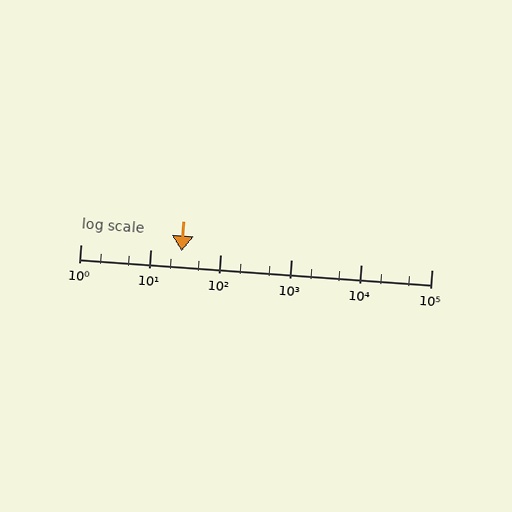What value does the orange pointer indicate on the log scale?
The pointer indicates approximately 28.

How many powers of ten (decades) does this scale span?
The scale spans 5 decades, from 1 to 100000.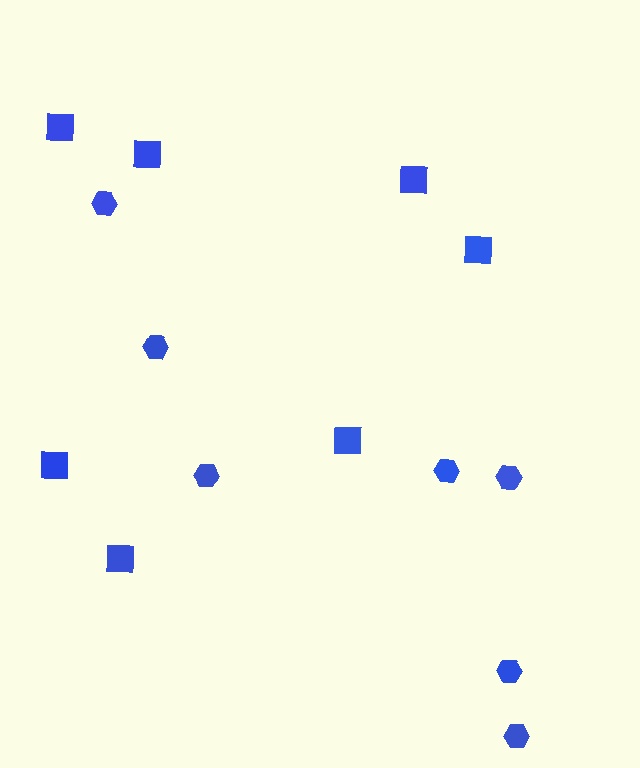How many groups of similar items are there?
There are 2 groups: one group of squares (7) and one group of hexagons (7).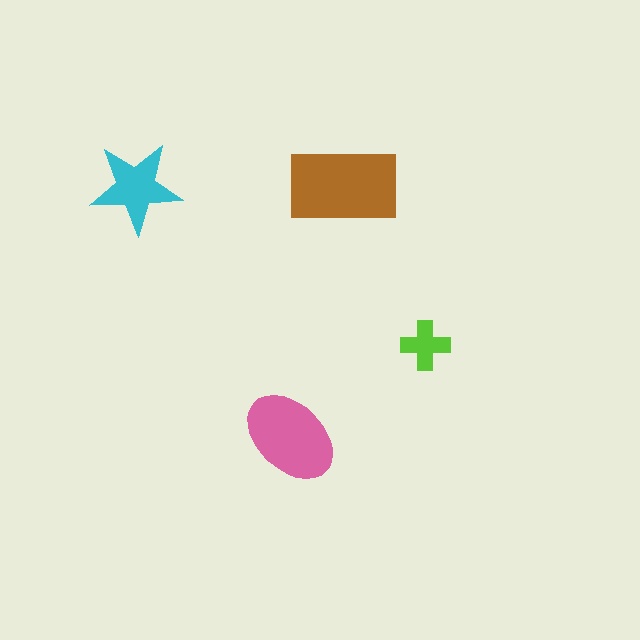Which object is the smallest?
The lime cross.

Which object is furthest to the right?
The lime cross is rightmost.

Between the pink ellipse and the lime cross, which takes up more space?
The pink ellipse.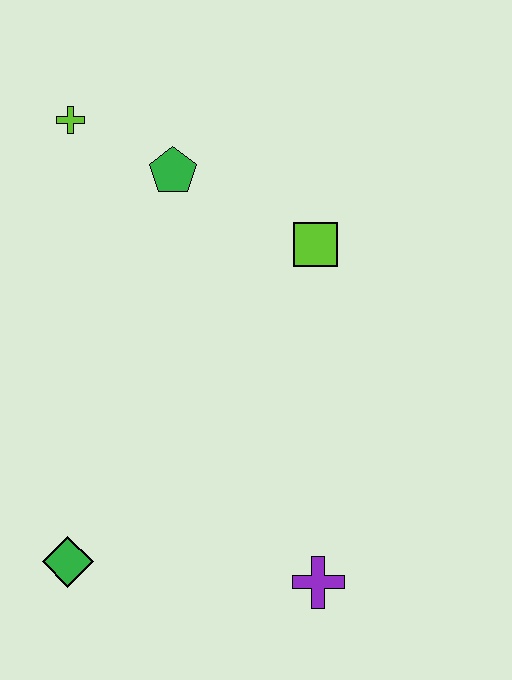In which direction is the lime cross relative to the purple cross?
The lime cross is above the purple cross.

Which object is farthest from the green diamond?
The lime cross is farthest from the green diamond.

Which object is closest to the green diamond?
The purple cross is closest to the green diamond.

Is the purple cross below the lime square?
Yes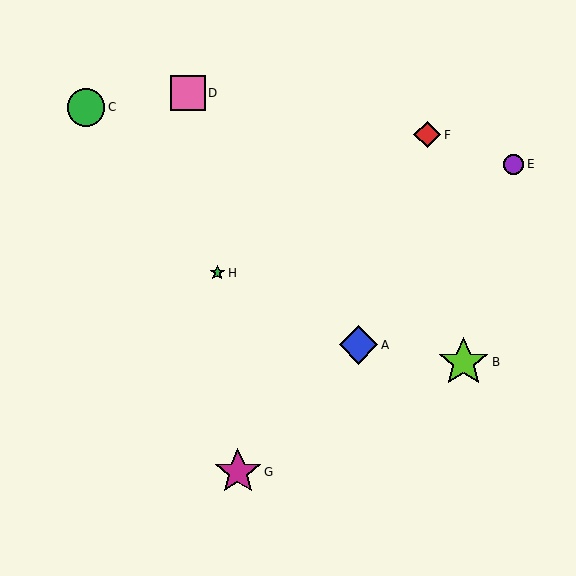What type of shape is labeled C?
Shape C is a green circle.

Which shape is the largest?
The lime star (labeled B) is the largest.